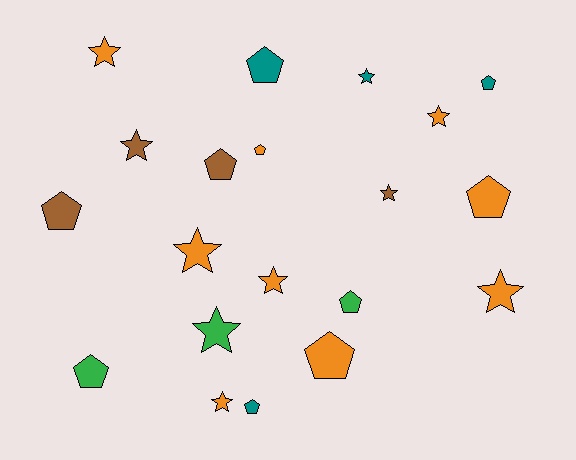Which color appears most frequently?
Orange, with 9 objects.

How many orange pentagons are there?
There are 3 orange pentagons.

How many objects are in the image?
There are 20 objects.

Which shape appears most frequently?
Star, with 10 objects.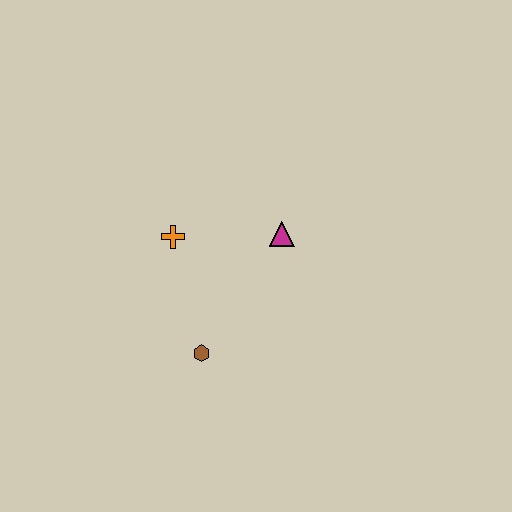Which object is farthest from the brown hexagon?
The magenta triangle is farthest from the brown hexagon.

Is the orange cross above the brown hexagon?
Yes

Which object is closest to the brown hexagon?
The orange cross is closest to the brown hexagon.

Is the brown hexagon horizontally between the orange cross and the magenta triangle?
Yes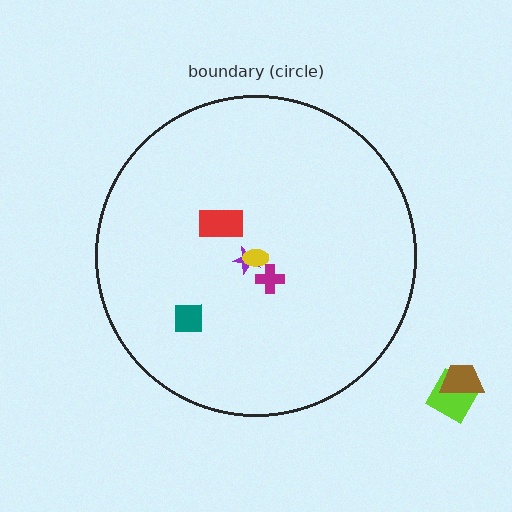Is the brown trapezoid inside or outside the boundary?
Outside.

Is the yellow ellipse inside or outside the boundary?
Inside.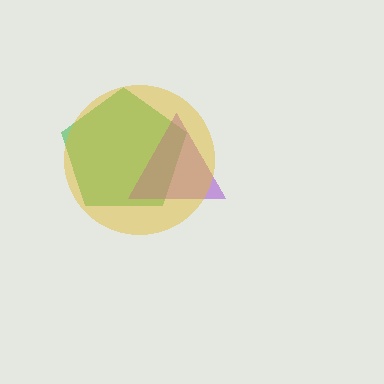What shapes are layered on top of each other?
The layered shapes are: a green pentagon, a purple triangle, a yellow circle.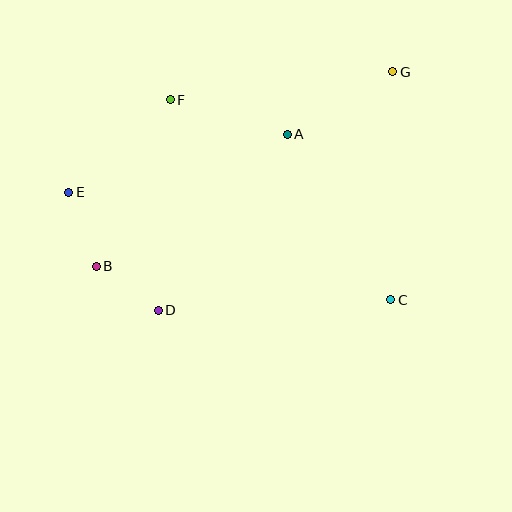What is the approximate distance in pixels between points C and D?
The distance between C and D is approximately 233 pixels.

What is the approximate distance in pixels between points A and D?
The distance between A and D is approximately 218 pixels.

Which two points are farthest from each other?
Points B and G are farthest from each other.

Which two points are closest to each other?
Points B and D are closest to each other.